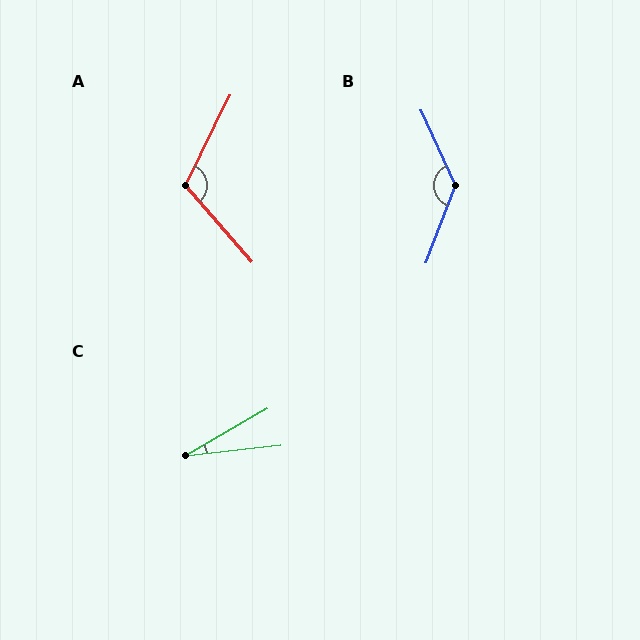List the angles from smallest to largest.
C (24°), A (113°), B (135°).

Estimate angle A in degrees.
Approximately 113 degrees.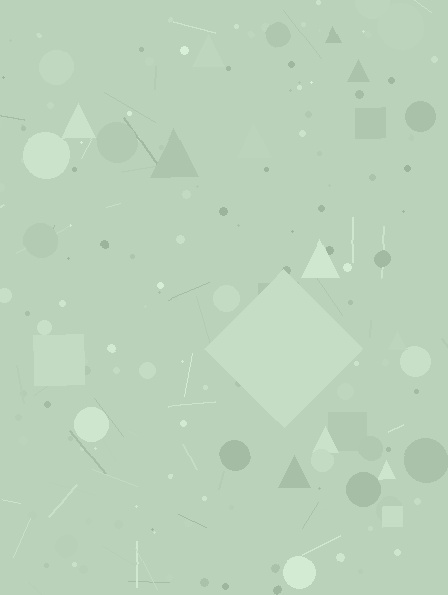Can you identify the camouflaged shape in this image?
The camouflaged shape is a diamond.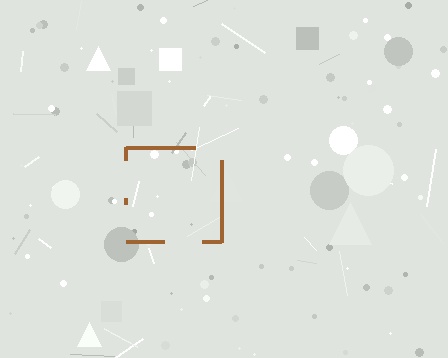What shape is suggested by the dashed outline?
The dashed outline suggests a square.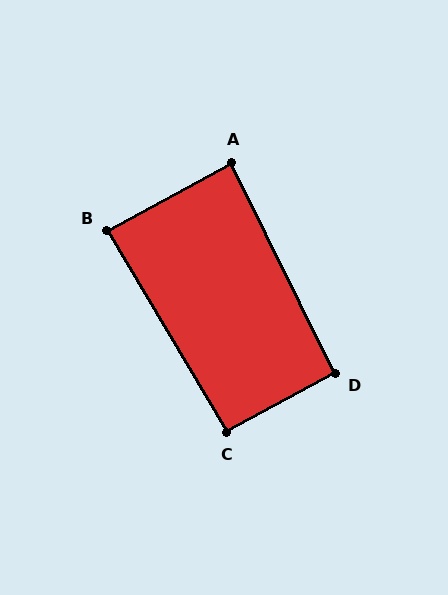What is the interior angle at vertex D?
Approximately 92 degrees (approximately right).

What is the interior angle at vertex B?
Approximately 88 degrees (approximately right).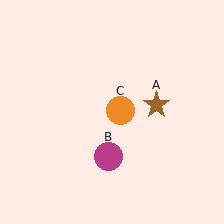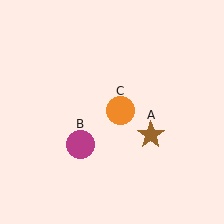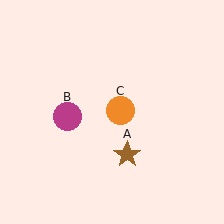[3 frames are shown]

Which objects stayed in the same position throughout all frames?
Orange circle (object C) remained stationary.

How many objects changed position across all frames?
2 objects changed position: brown star (object A), magenta circle (object B).